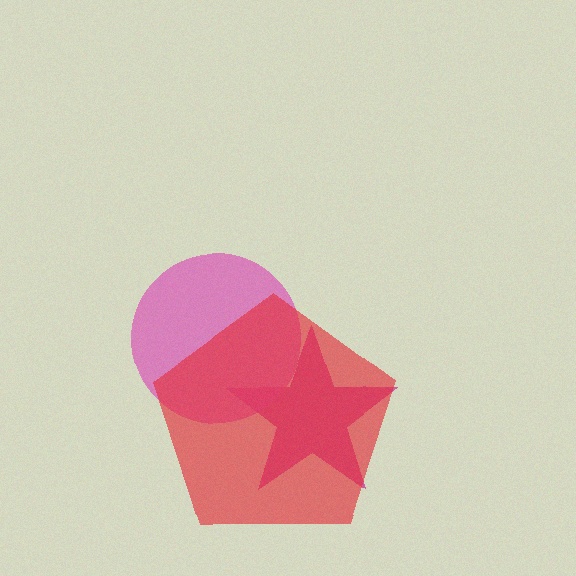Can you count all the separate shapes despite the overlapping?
Yes, there are 3 separate shapes.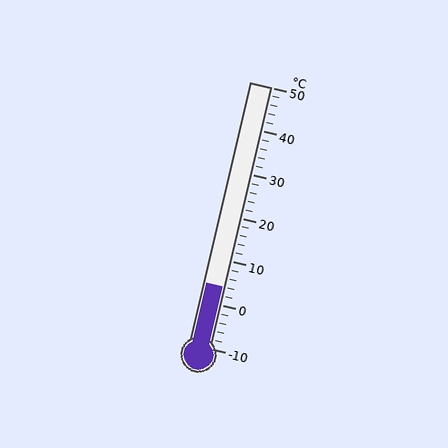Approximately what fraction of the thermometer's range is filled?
The thermometer is filled to approximately 25% of its range.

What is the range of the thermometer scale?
The thermometer scale ranges from -10°C to 50°C.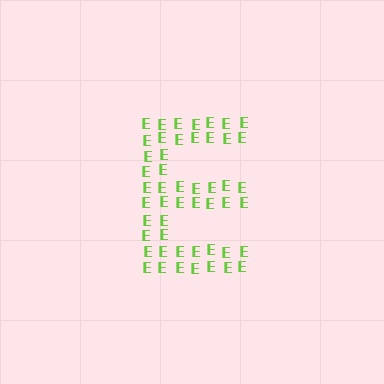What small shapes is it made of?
It is made of small letter E's.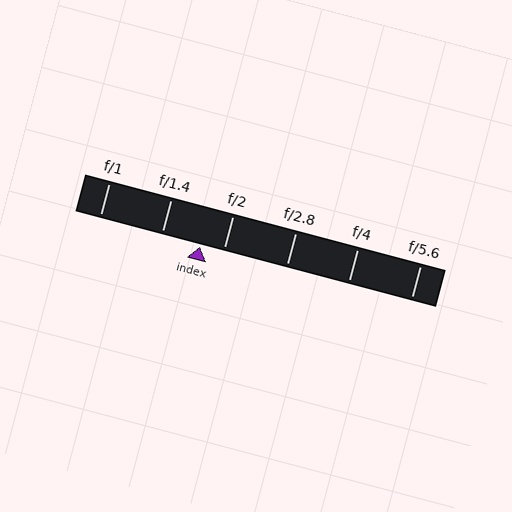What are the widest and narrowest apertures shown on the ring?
The widest aperture shown is f/1 and the narrowest is f/5.6.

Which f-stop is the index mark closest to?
The index mark is closest to f/2.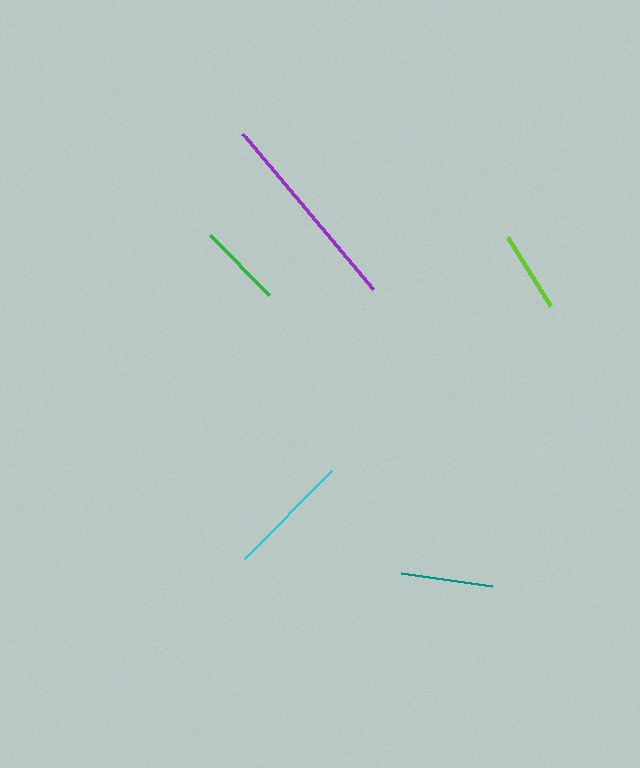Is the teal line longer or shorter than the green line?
The teal line is longer than the green line.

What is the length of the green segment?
The green segment is approximately 84 pixels long.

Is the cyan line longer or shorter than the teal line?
The cyan line is longer than the teal line.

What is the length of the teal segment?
The teal segment is approximately 93 pixels long.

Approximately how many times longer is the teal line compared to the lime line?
The teal line is approximately 1.1 times the length of the lime line.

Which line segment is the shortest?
The lime line is the shortest at approximately 81 pixels.